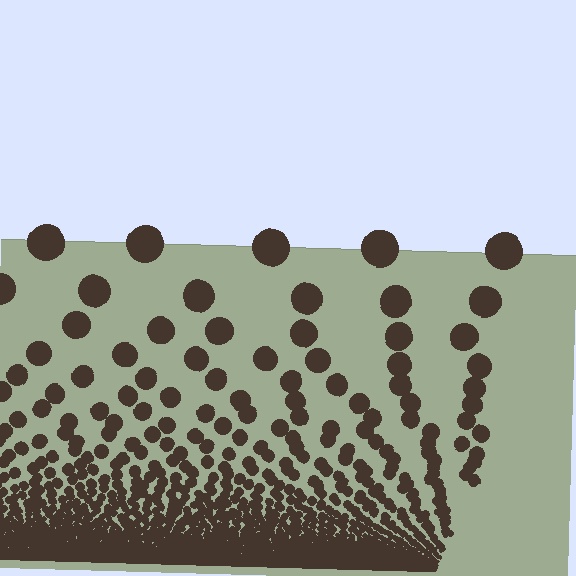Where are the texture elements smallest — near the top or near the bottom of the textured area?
Near the bottom.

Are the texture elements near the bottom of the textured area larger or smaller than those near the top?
Smaller. The gradient is inverted — elements near the bottom are smaller and denser.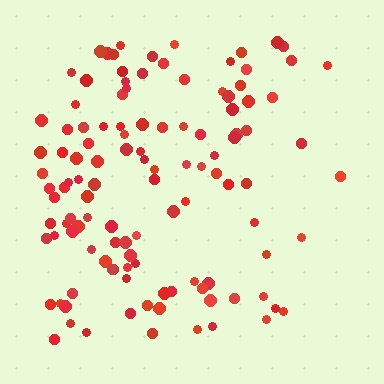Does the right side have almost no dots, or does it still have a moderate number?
Still a moderate number, just noticeably fewer than the left.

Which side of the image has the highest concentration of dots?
The left.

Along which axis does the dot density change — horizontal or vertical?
Horizontal.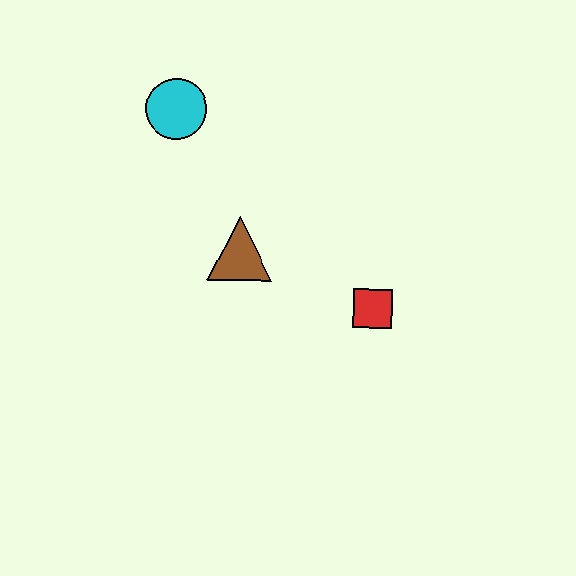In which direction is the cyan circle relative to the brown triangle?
The cyan circle is above the brown triangle.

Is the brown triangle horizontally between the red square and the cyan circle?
Yes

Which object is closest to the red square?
The brown triangle is closest to the red square.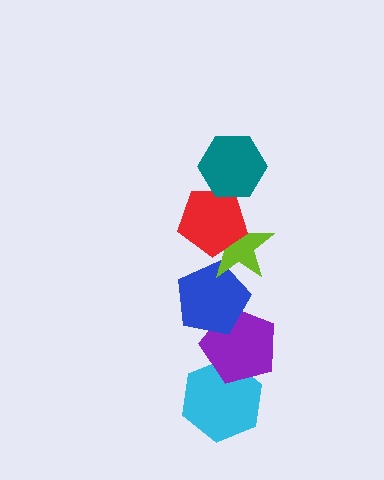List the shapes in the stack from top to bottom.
From top to bottom: the teal hexagon, the red pentagon, the lime star, the blue pentagon, the purple pentagon, the cyan hexagon.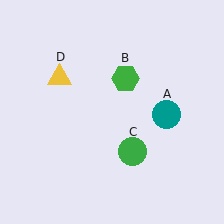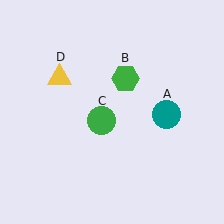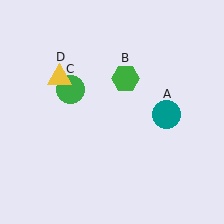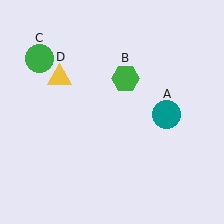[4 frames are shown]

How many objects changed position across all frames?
1 object changed position: green circle (object C).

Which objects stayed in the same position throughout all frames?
Teal circle (object A) and green hexagon (object B) and yellow triangle (object D) remained stationary.